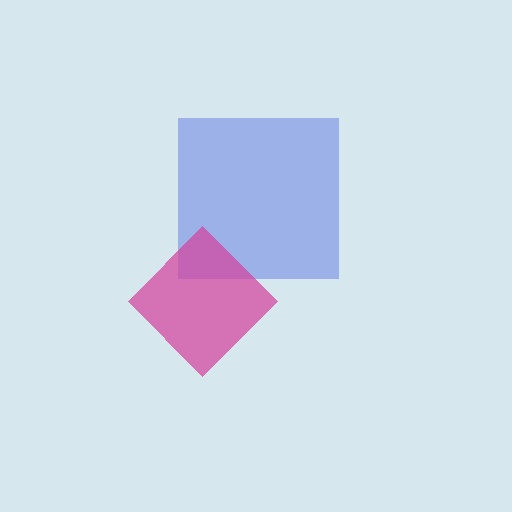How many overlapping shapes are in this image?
There are 2 overlapping shapes in the image.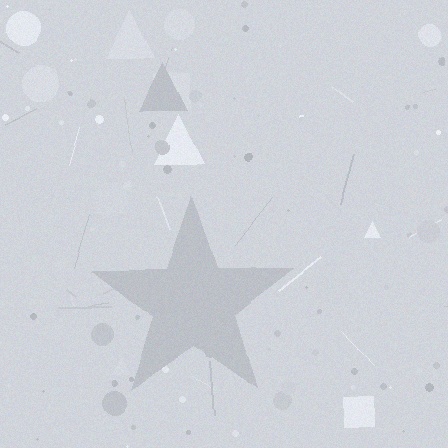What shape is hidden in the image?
A star is hidden in the image.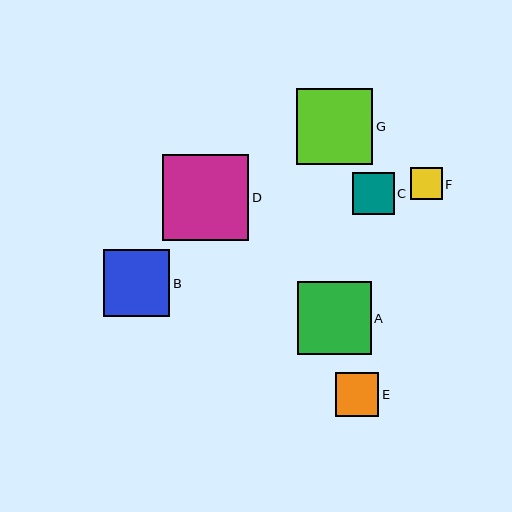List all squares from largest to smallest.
From largest to smallest: D, G, A, B, E, C, F.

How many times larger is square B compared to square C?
Square B is approximately 1.6 times the size of square C.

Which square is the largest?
Square D is the largest with a size of approximately 86 pixels.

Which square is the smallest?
Square F is the smallest with a size of approximately 31 pixels.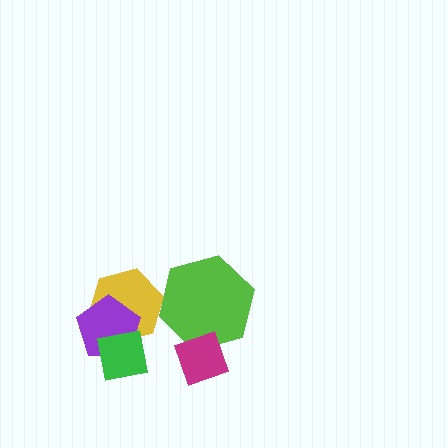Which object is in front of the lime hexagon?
The magenta diamond is in front of the lime hexagon.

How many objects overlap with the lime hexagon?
1 object overlaps with the lime hexagon.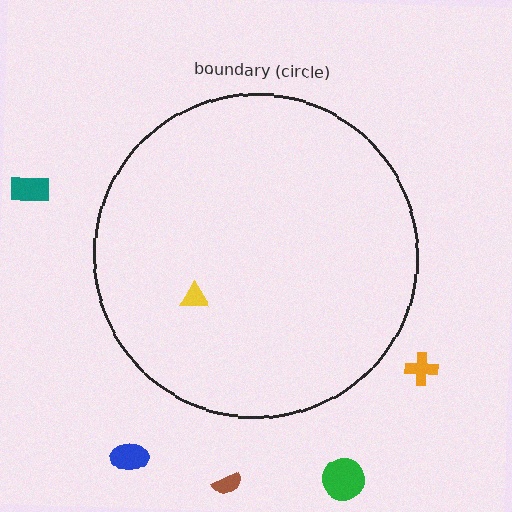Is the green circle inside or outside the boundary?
Outside.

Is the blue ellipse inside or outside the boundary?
Outside.